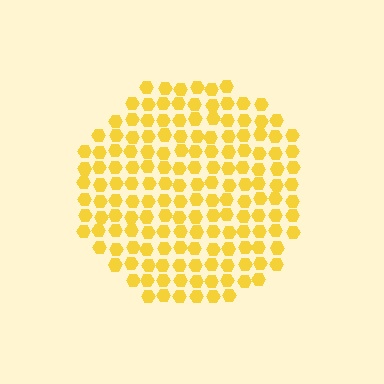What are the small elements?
The small elements are hexagons.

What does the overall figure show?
The overall figure shows a circle.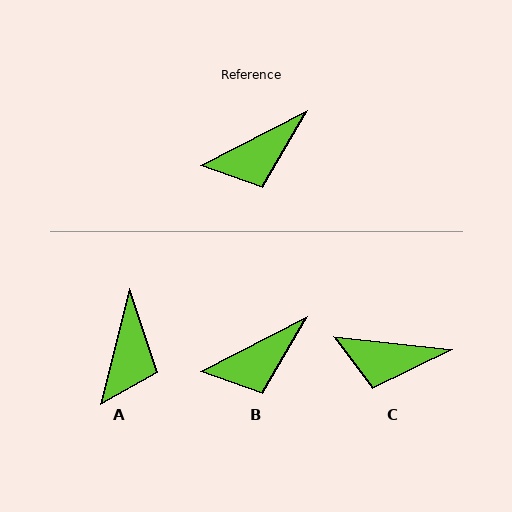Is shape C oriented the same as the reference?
No, it is off by about 33 degrees.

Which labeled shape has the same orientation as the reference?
B.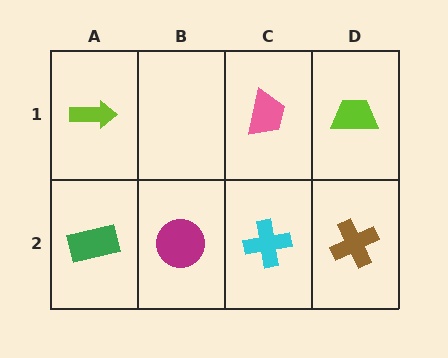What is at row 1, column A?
A lime arrow.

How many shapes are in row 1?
3 shapes.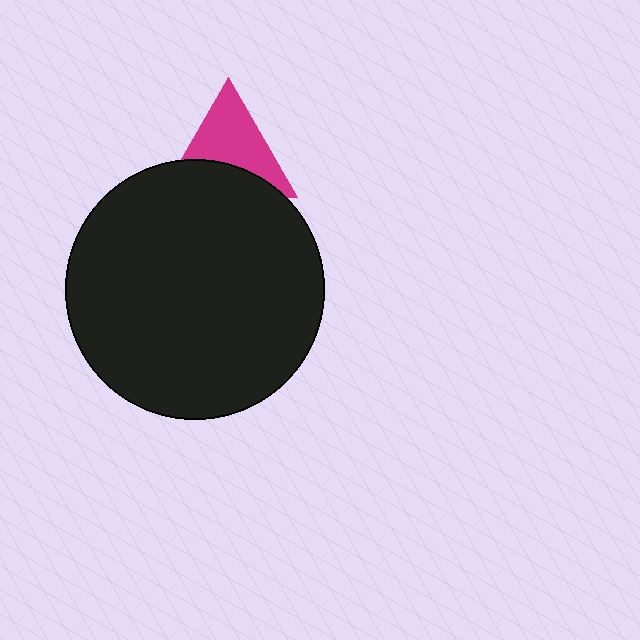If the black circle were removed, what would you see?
You would see the complete magenta triangle.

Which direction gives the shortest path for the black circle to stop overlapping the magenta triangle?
Moving down gives the shortest separation.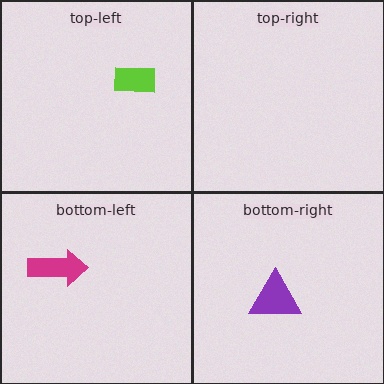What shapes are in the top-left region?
The lime rectangle.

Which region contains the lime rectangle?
The top-left region.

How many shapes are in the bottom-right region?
1.